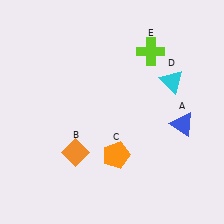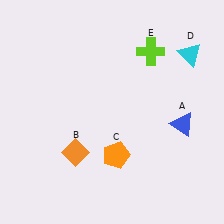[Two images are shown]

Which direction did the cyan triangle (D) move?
The cyan triangle (D) moved up.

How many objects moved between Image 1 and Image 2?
1 object moved between the two images.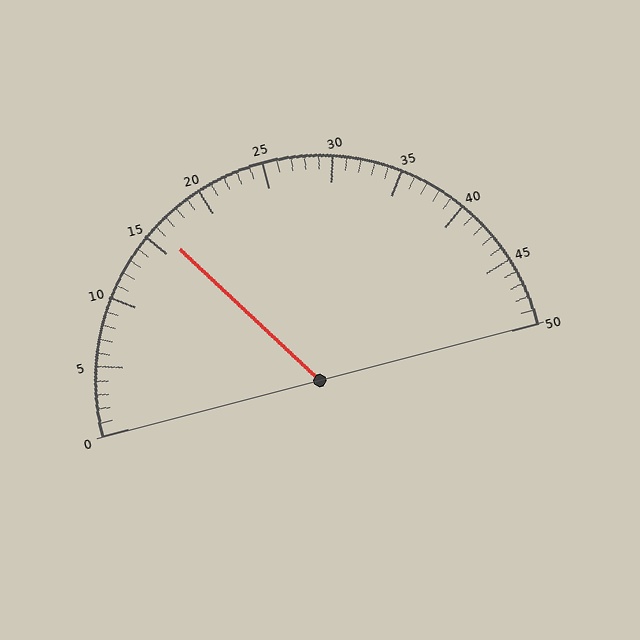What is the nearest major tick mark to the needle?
The nearest major tick mark is 15.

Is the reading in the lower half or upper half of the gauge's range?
The reading is in the lower half of the range (0 to 50).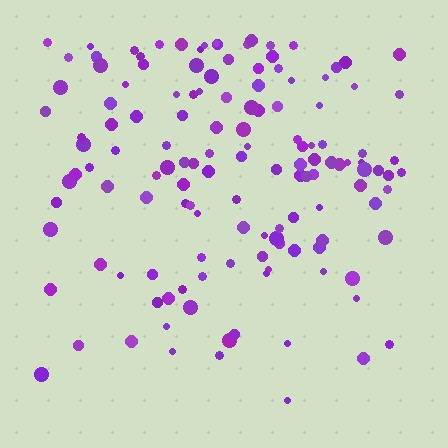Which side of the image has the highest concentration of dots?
The top.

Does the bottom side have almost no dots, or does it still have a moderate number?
Still a moderate number, just noticeably fewer than the top.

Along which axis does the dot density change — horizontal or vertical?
Vertical.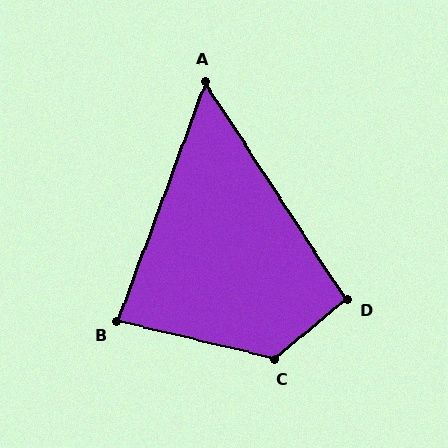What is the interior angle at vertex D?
Approximately 96 degrees (obtuse).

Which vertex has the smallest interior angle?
A, at approximately 53 degrees.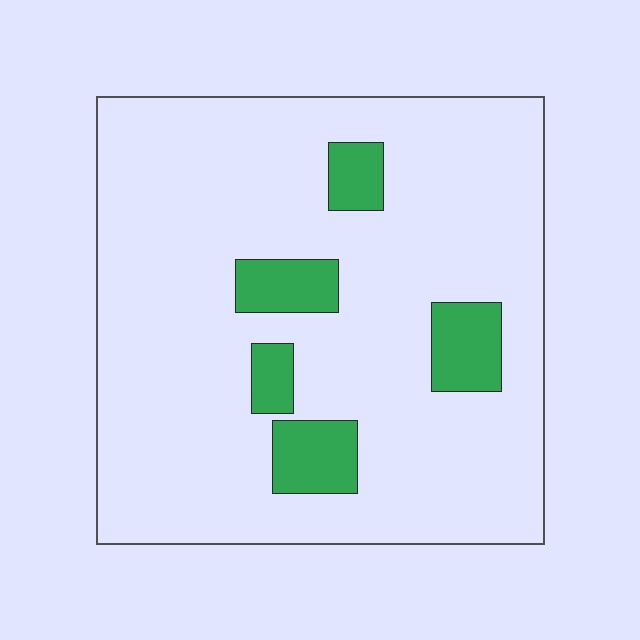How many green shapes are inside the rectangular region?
5.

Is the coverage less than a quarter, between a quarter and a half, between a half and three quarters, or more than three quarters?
Less than a quarter.